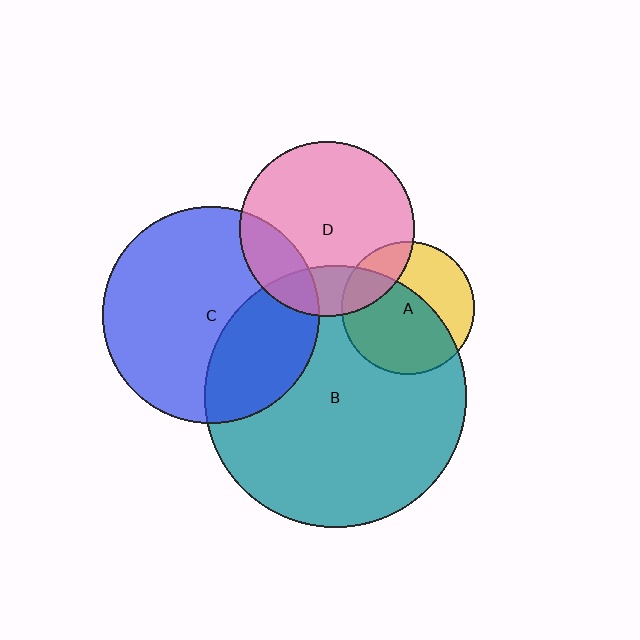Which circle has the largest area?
Circle B (teal).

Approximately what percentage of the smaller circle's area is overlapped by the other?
Approximately 20%.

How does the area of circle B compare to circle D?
Approximately 2.2 times.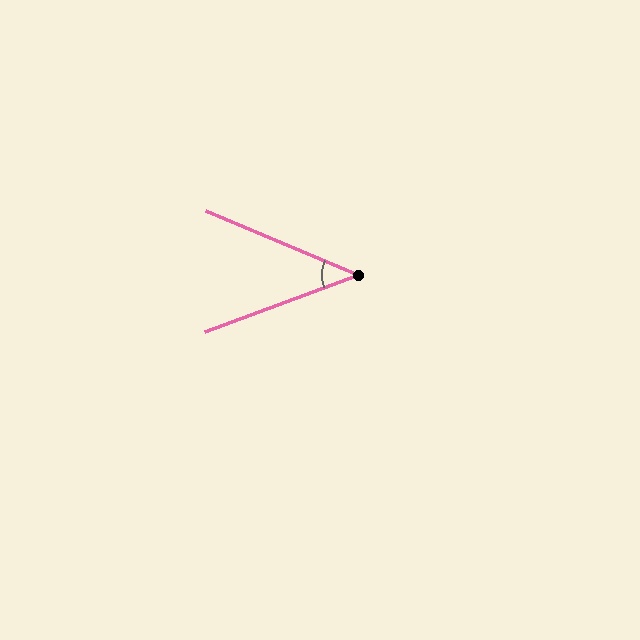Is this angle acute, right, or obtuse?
It is acute.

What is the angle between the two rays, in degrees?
Approximately 43 degrees.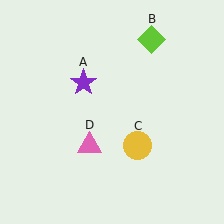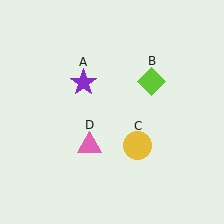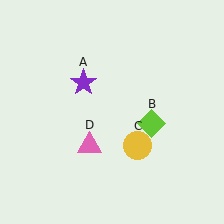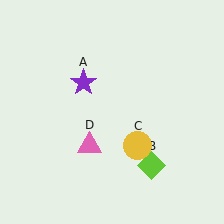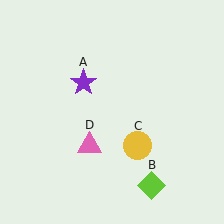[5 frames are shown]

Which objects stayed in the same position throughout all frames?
Purple star (object A) and yellow circle (object C) and pink triangle (object D) remained stationary.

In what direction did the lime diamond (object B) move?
The lime diamond (object B) moved down.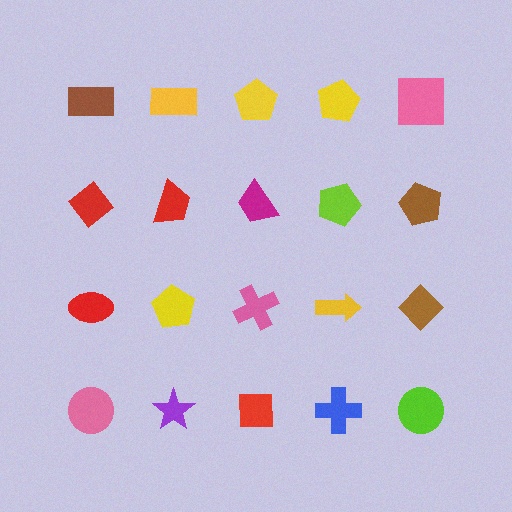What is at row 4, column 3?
A red square.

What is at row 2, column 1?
A red diamond.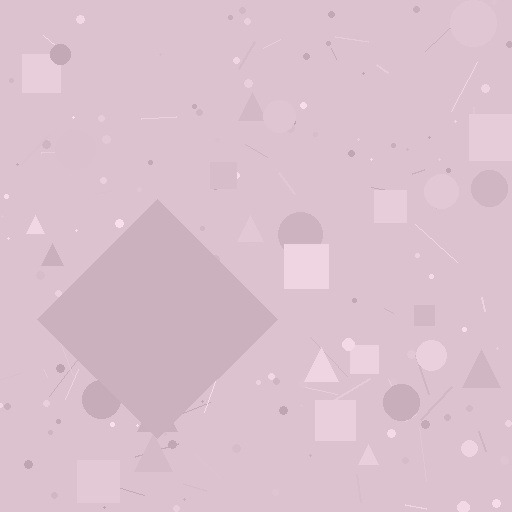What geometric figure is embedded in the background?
A diamond is embedded in the background.